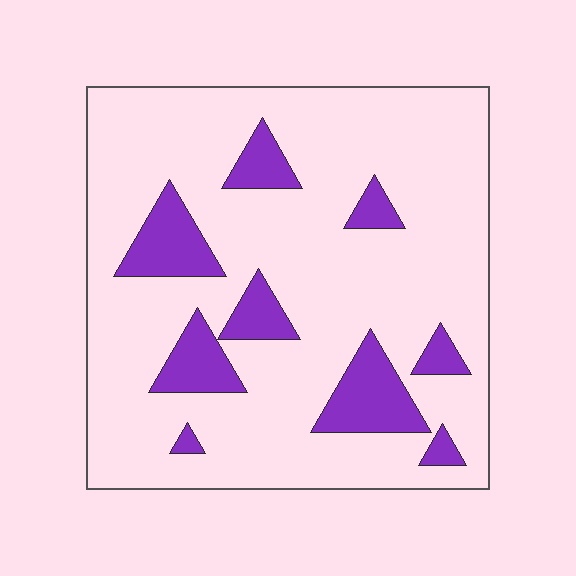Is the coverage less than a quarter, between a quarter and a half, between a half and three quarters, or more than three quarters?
Less than a quarter.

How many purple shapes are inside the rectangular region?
9.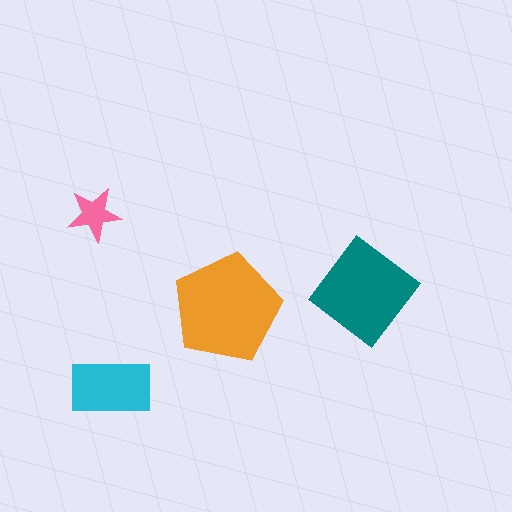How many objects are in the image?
There are 4 objects in the image.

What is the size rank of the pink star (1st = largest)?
4th.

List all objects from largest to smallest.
The orange pentagon, the teal diamond, the cyan rectangle, the pink star.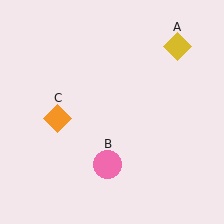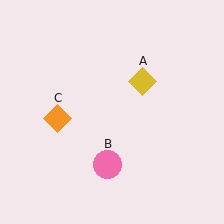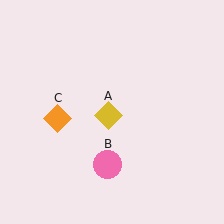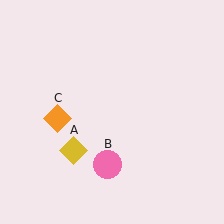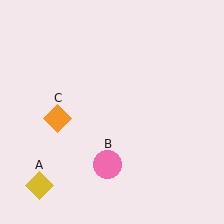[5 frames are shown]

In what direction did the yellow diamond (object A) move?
The yellow diamond (object A) moved down and to the left.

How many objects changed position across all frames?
1 object changed position: yellow diamond (object A).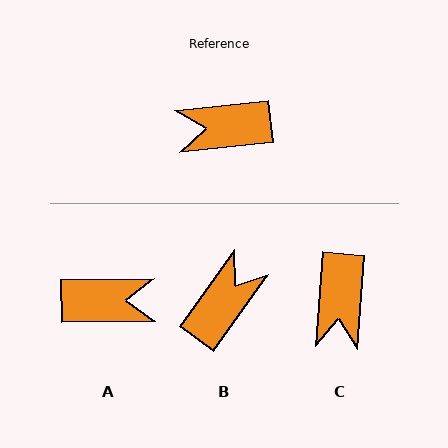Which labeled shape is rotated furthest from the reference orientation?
A, about 175 degrees away.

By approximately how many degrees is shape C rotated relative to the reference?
Approximately 80 degrees counter-clockwise.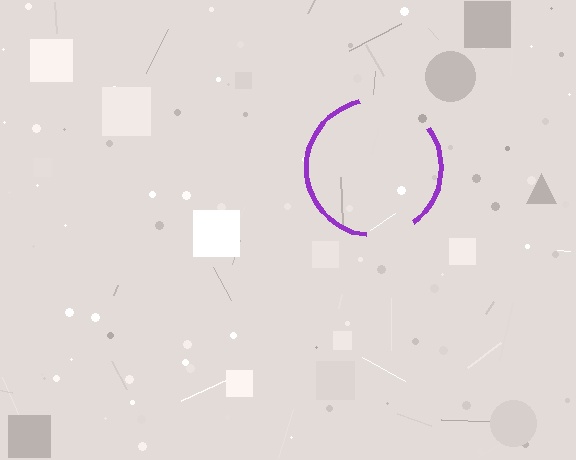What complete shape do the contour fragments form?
The contour fragments form a circle.